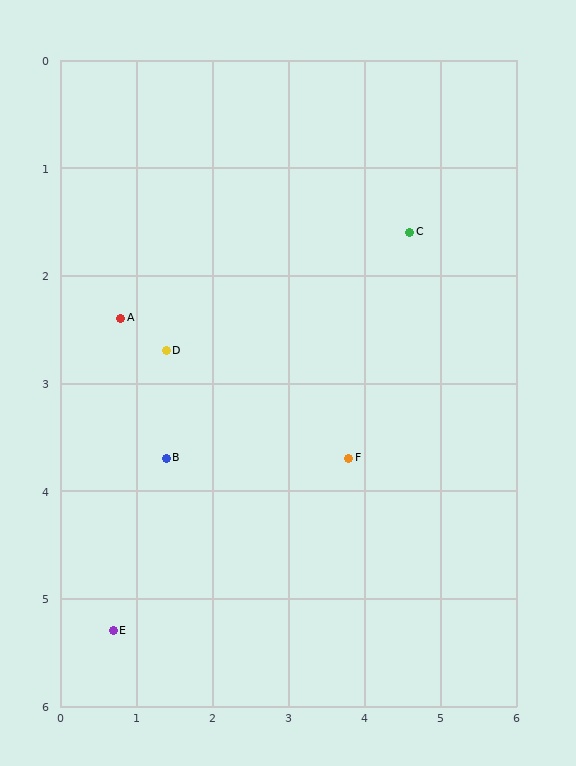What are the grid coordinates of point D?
Point D is at approximately (1.4, 2.7).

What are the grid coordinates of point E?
Point E is at approximately (0.7, 5.3).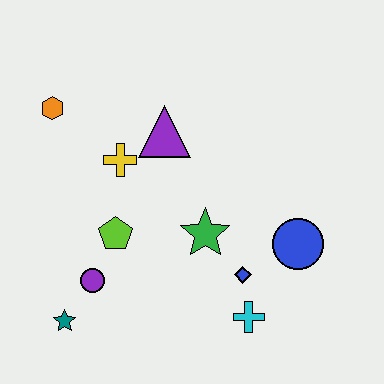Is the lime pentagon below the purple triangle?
Yes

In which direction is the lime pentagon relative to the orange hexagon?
The lime pentagon is below the orange hexagon.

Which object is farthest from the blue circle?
The orange hexagon is farthest from the blue circle.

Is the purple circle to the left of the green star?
Yes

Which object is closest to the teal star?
The purple circle is closest to the teal star.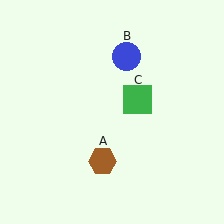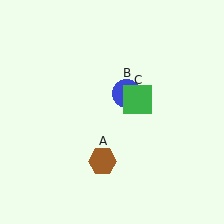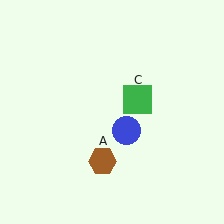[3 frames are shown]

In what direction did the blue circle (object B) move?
The blue circle (object B) moved down.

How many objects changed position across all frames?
1 object changed position: blue circle (object B).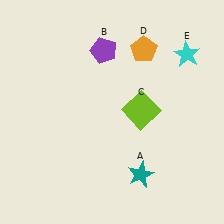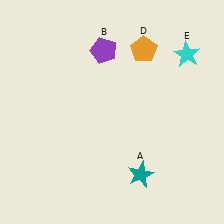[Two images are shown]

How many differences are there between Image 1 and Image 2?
There is 1 difference between the two images.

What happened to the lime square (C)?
The lime square (C) was removed in Image 2. It was in the top-right area of Image 1.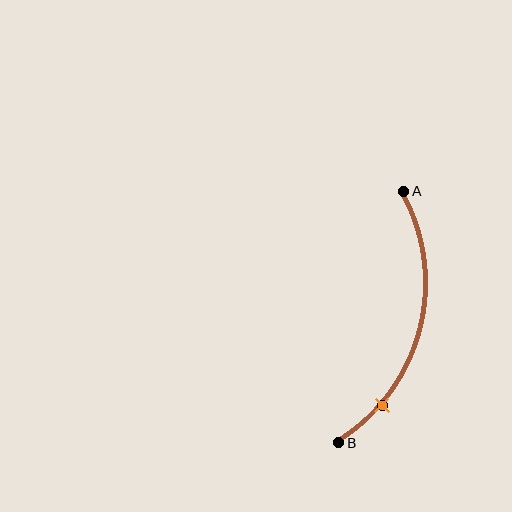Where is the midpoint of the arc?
The arc midpoint is the point on the curve farthest from the straight line joining A and B. It sits to the right of that line.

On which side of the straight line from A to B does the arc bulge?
The arc bulges to the right of the straight line connecting A and B.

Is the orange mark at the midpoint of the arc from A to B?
No. The orange mark lies on the arc but is closer to endpoint B. The arc midpoint would be at the point on the curve equidistant along the arc from both A and B.